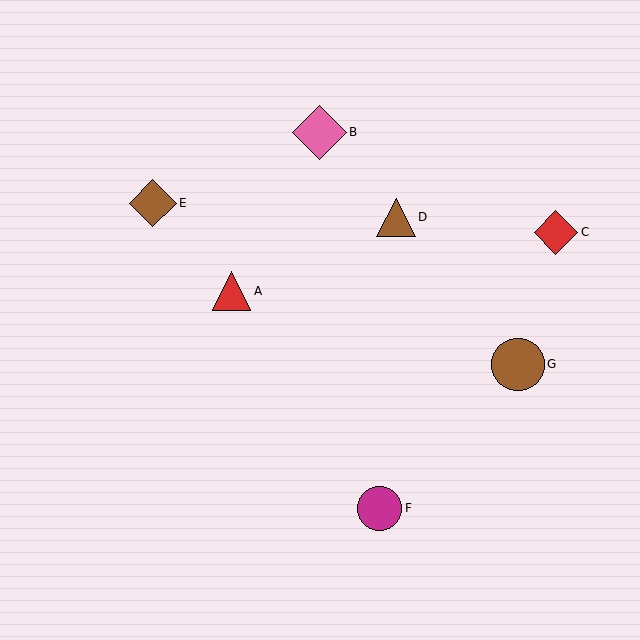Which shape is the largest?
The pink diamond (labeled B) is the largest.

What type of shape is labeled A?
Shape A is a red triangle.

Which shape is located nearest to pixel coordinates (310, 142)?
The pink diamond (labeled B) at (319, 132) is nearest to that location.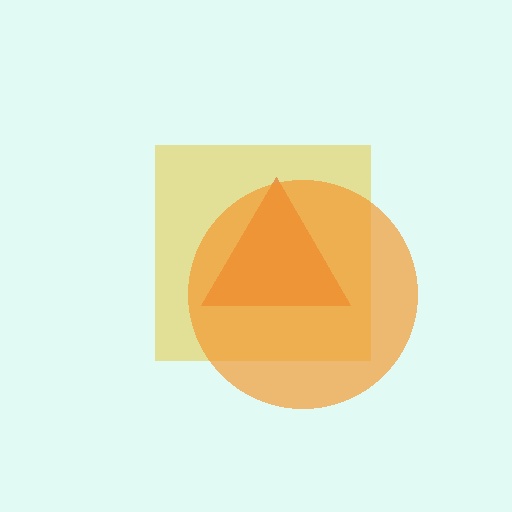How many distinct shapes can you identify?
There are 3 distinct shapes: a red triangle, a yellow square, an orange circle.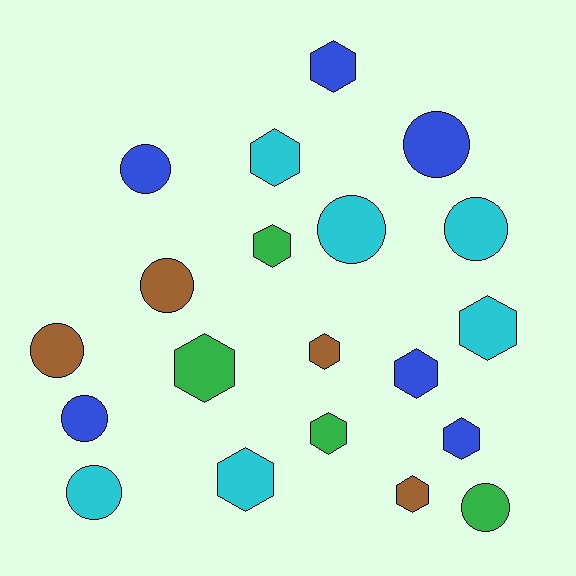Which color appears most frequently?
Blue, with 6 objects.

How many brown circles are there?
There are 2 brown circles.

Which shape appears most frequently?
Hexagon, with 11 objects.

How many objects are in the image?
There are 20 objects.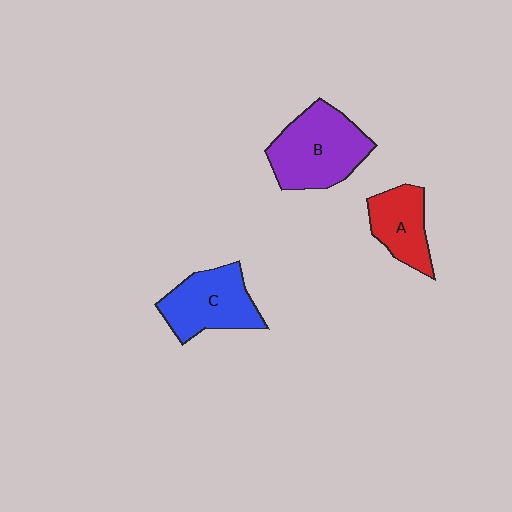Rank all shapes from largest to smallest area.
From largest to smallest: B (purple), C (blue), A (red).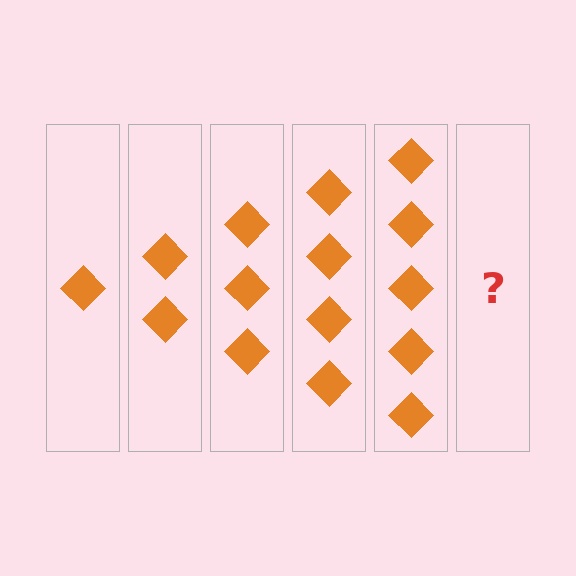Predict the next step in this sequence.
The next step is 6 diamonds.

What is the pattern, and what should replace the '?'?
The pattern is that each step adds one more diamond. The '?' should be 6 diamonds.